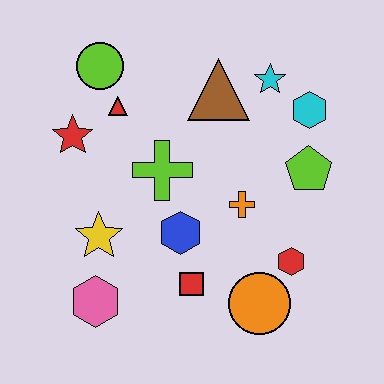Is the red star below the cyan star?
Yes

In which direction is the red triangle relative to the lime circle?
The red triangle is below the lime circle.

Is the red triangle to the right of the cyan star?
No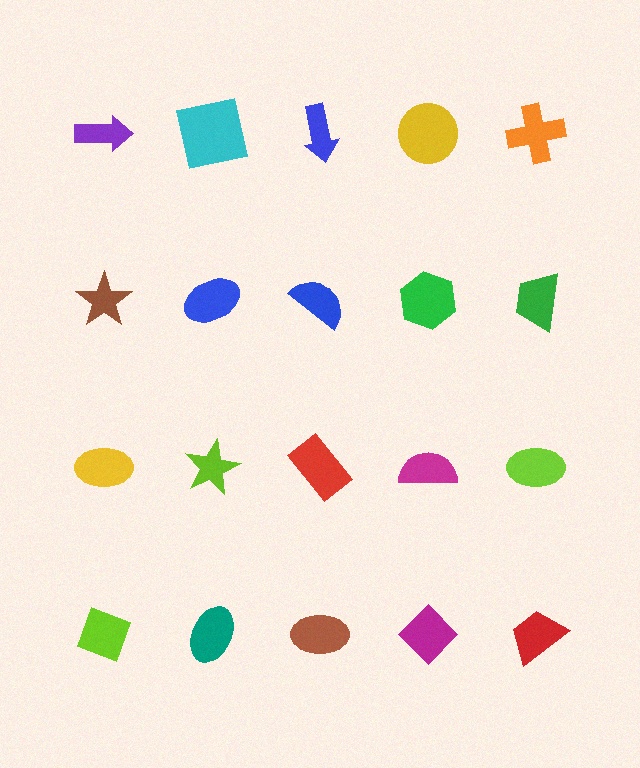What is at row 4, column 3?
A brown ellipse.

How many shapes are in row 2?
5 shapes.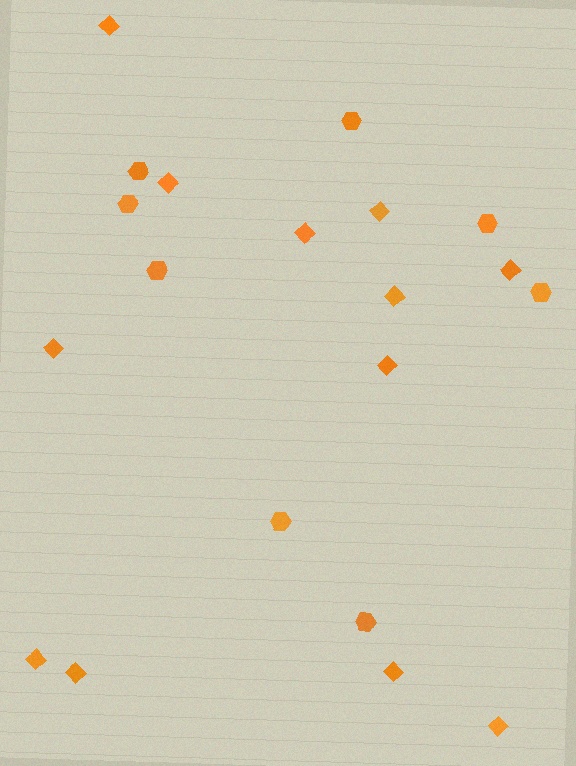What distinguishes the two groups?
There are 2 groups: one group of diamonds (12) and one group of hexagons (8).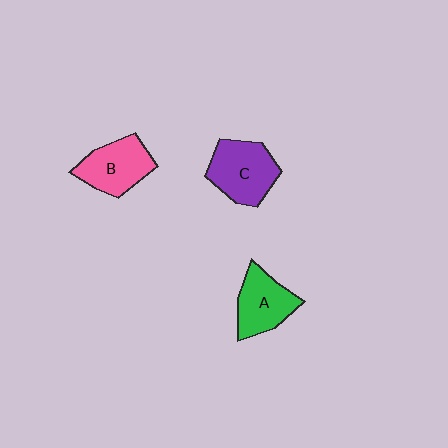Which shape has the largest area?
Shape C (purple).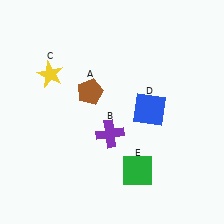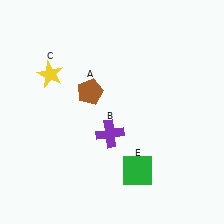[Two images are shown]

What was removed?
The blue square (D) was removed in Image 2.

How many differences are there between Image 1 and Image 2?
There is 1 difference between the two images.